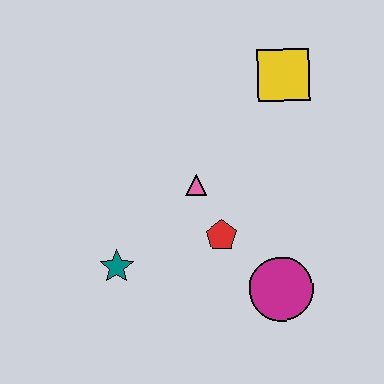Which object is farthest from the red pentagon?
The yellow square is farthest from the red pentagon.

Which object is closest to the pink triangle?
The red pentagon is closest to the pink triangle.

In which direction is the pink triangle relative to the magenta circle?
The pink triangle is above the magenta circle.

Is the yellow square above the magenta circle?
Yes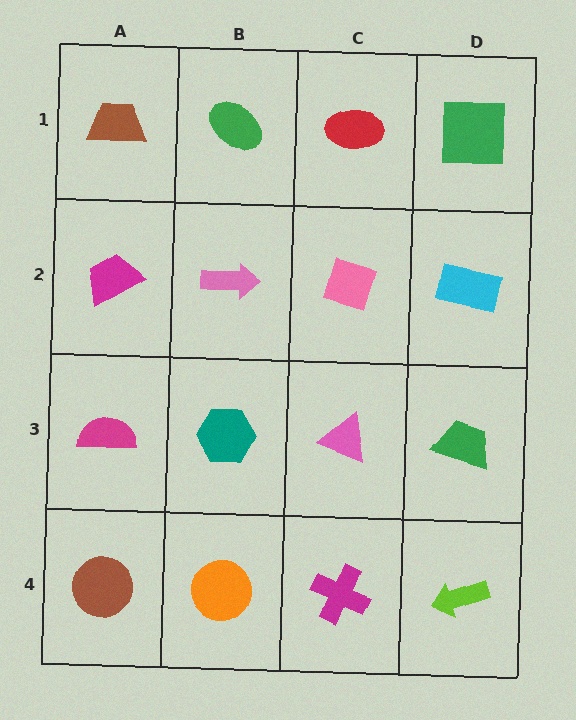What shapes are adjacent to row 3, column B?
A pink arrow (row 2, column B), an orange circle (row 4, column B), a magenta semicircle (row 3, column A), a pink triangle (row 3, column C).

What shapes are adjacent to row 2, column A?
A brown trapezoid (row 1, column A), a magenta semicircle (row 3, column A), a pink arrow (row 2, column B).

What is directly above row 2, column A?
A brown trapezoid.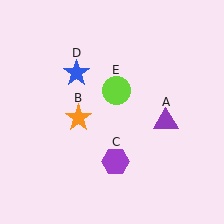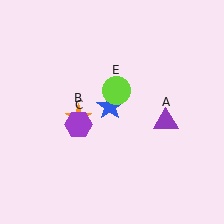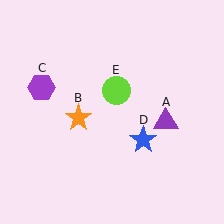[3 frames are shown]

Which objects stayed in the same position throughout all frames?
Purple triangle (object A) and orange star (object B) and lime circle (object E) remained stationary.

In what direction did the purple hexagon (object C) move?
The purple hexagon (object C) moved up and to the left.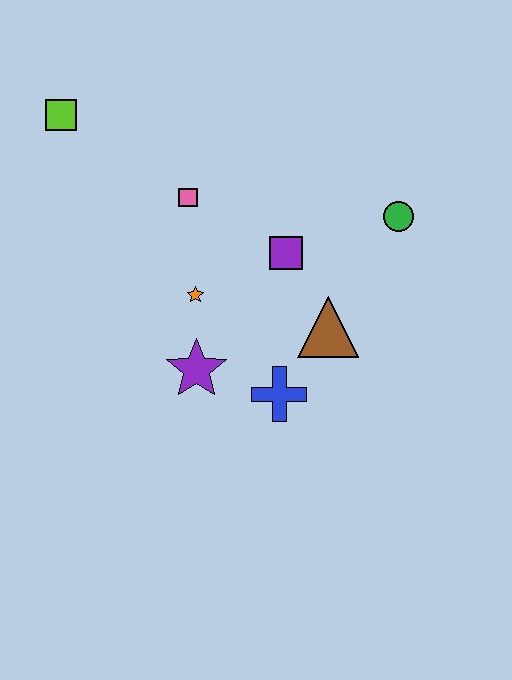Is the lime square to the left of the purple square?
Yes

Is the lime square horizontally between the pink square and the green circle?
No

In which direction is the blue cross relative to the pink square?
The blue cross is below the pink square.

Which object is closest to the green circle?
The purple square is closest to the green circle.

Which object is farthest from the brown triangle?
The lime square is farthest from the brown triangle.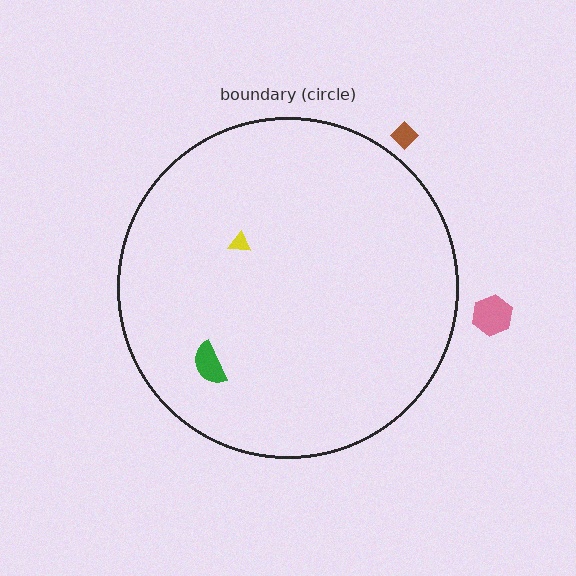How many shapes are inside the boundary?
2 inside, 2 outside.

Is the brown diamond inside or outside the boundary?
Outside.